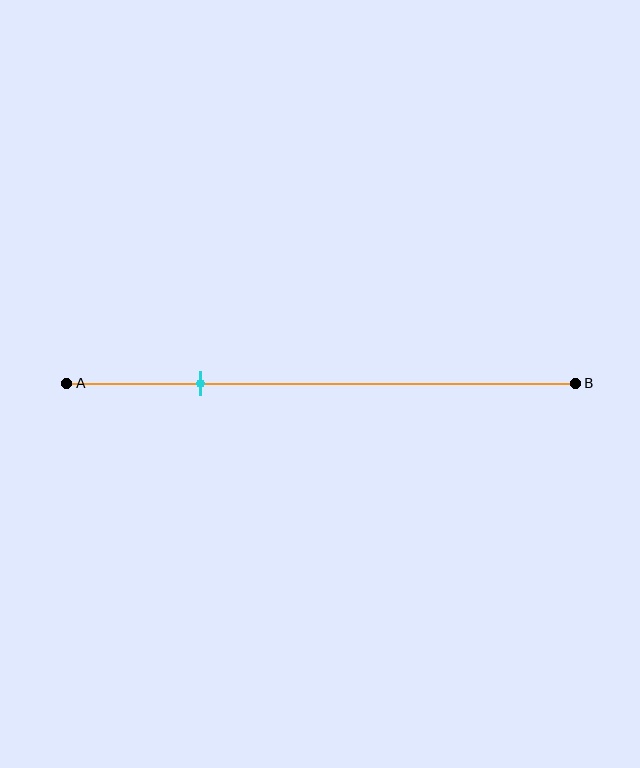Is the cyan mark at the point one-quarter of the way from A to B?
Yes, the mark is approximately at the one-quarter point.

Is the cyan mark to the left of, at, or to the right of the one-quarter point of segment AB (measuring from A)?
The cyan mark is approximately at the one-quarter point of segment AB.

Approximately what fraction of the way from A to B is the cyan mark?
The cyan mark is approximately 25% of the way from A to B.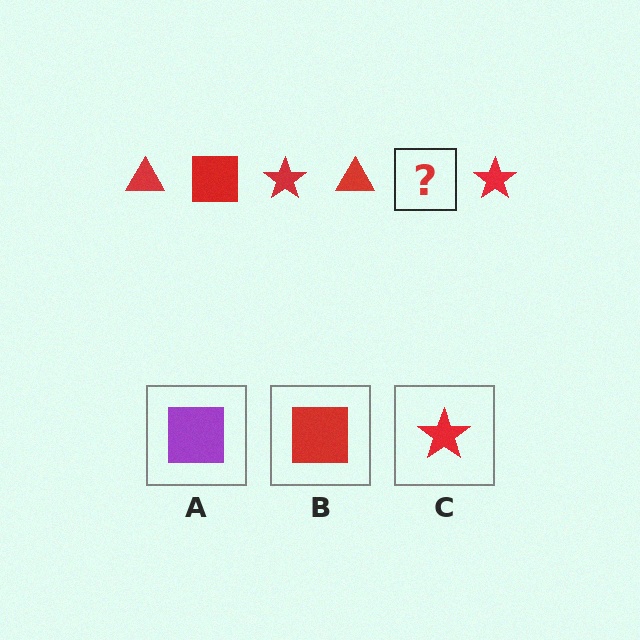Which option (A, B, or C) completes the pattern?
B.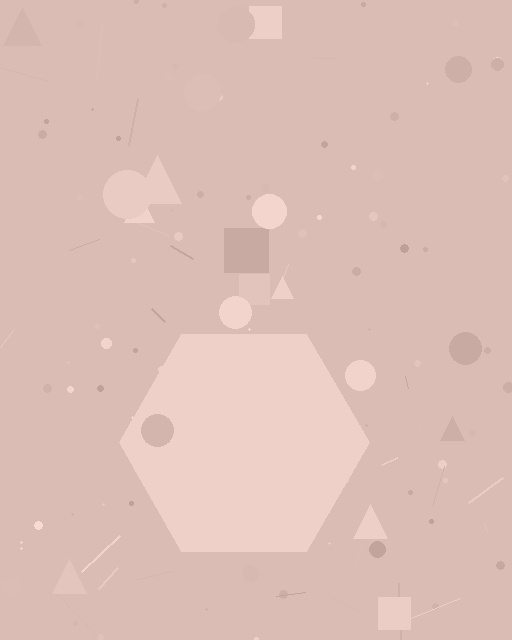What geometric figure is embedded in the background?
A hexagon is embedded in the background.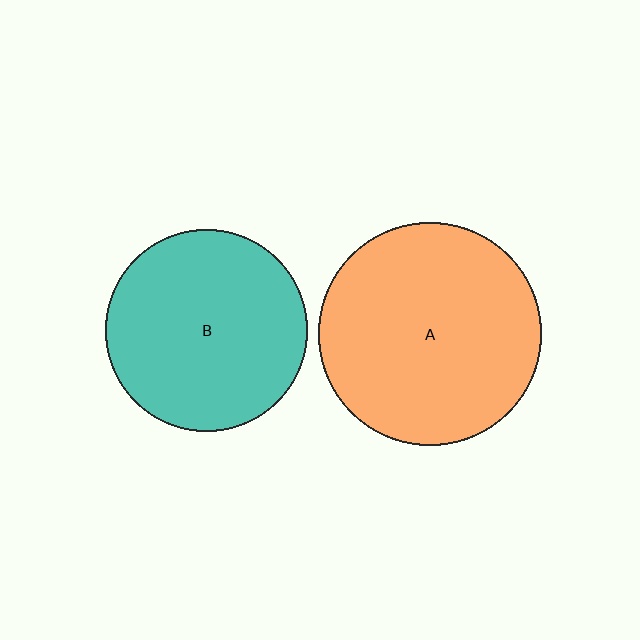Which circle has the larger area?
Circle A (orange).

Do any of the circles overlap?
No, none of the circles overlap.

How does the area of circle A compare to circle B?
Approximately 1.2 times.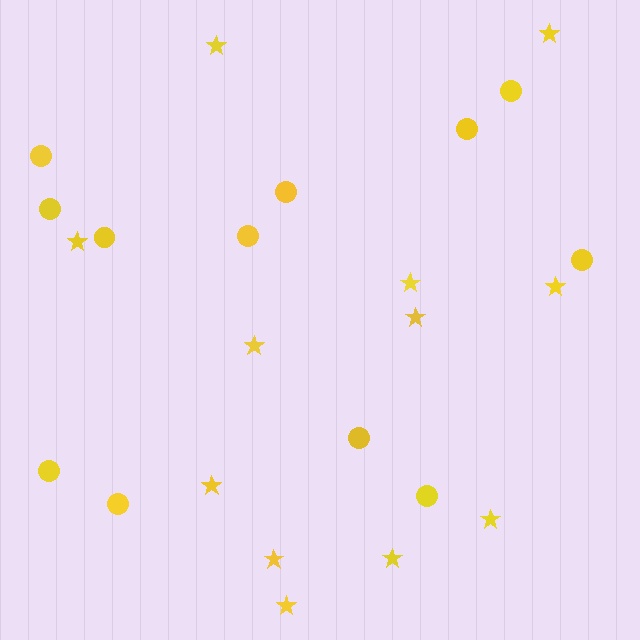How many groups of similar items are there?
There are 2 groups: one group of circles (12) and one group of stars (12).